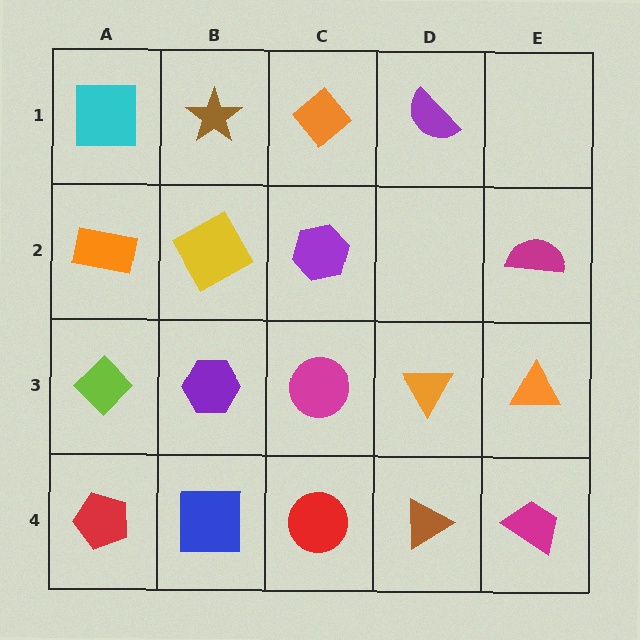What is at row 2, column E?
A magenta semicircle.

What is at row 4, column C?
A red circle.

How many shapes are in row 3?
5 shapes.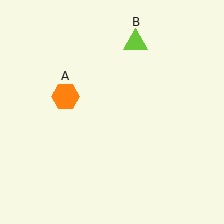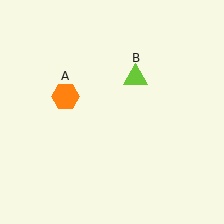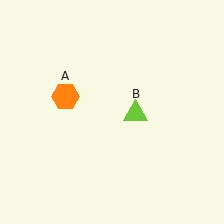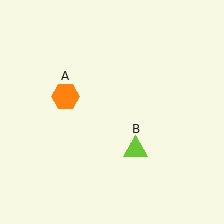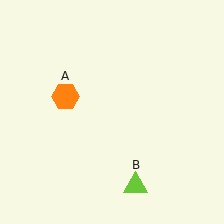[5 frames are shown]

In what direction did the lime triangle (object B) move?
The lime triangle (object B) moved down.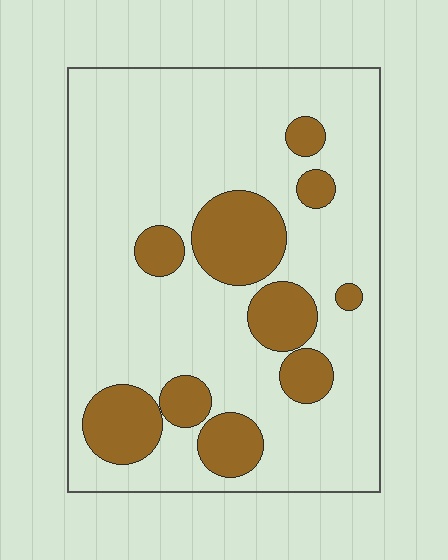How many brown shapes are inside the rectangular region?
10.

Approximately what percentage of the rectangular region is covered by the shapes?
Approximately 20%.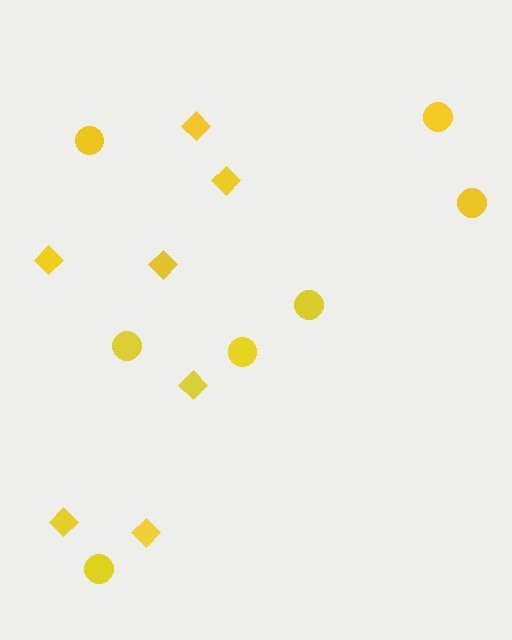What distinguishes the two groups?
There are 2 groups: one group of diamonds (7) and one group of circles (7).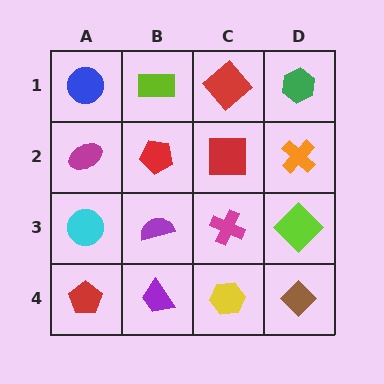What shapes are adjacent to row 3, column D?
An orange cross (row 2, column D), a brown diamond (row 4, column D), a magenta cross (row 3, column C).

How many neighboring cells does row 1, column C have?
3.